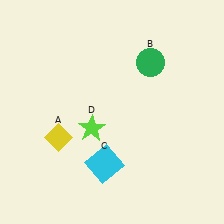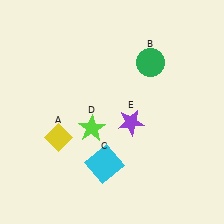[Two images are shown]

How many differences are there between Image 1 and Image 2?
There is 1 difference between the two images.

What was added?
A purple star (E) was added in Image 2.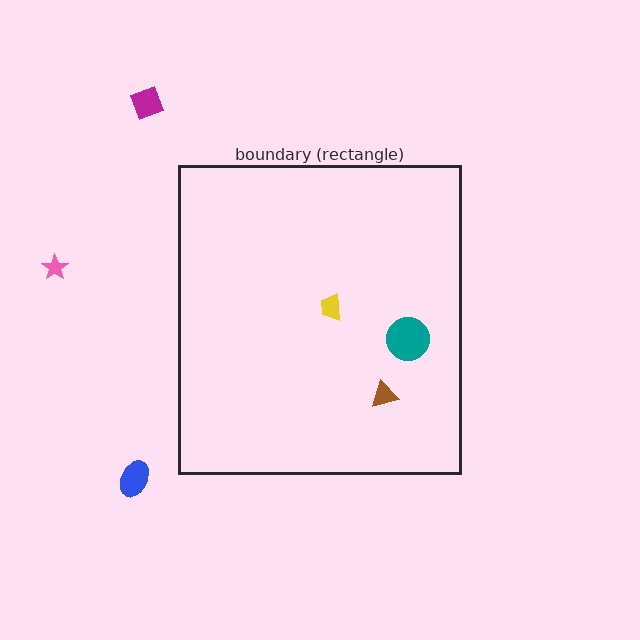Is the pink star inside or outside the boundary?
Outside.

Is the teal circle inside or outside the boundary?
Inside.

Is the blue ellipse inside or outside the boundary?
Outside.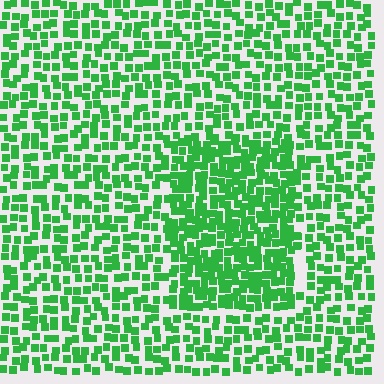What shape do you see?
I see a rectangle.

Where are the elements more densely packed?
The elements are more densely packed inside the rectangle boundary.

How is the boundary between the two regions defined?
The boundary is defined by a change in element density (approximately 1.7x ratio). All elements are the same color, size, and shape.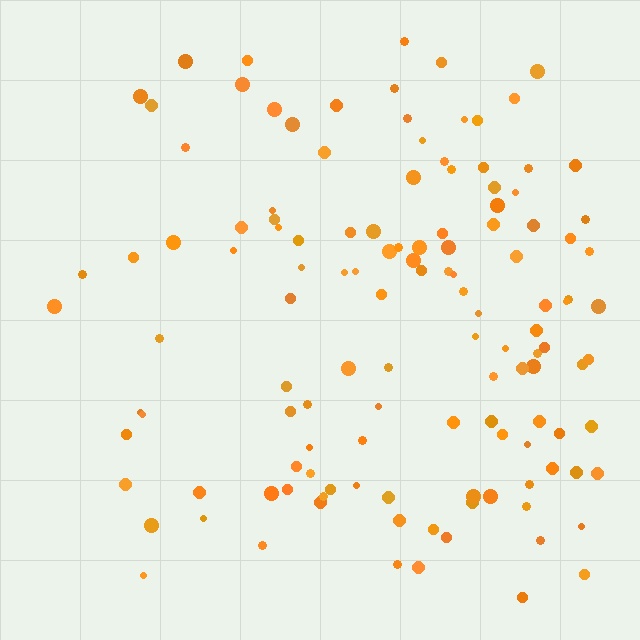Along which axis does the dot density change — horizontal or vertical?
Horizontal.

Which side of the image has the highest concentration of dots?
The right.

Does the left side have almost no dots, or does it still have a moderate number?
Still a moderate number, just noticeably fewer than the right.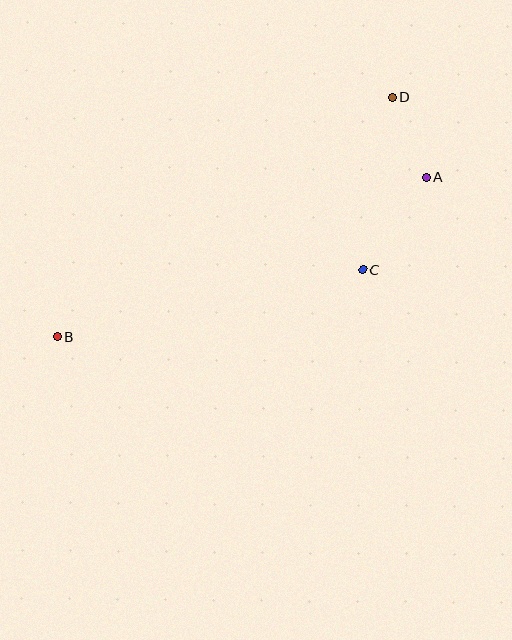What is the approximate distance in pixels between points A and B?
The distance between A and B is approximately 403 pixels.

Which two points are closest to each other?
Points A and D are closest to each other.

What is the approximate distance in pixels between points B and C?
The distance between B and C is approximately 313 pixels.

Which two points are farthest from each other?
Points B and D are farthest from each other.